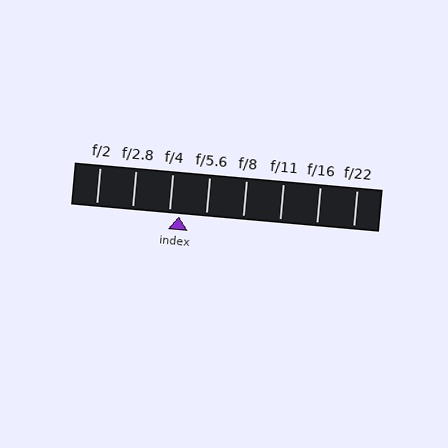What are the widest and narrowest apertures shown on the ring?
The widest aperture shown is f/2 and the narrowest is f/22.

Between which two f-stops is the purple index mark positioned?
The index mark is between f/4 and f/5.6.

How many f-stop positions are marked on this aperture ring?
There are 8 f-stop positions marked.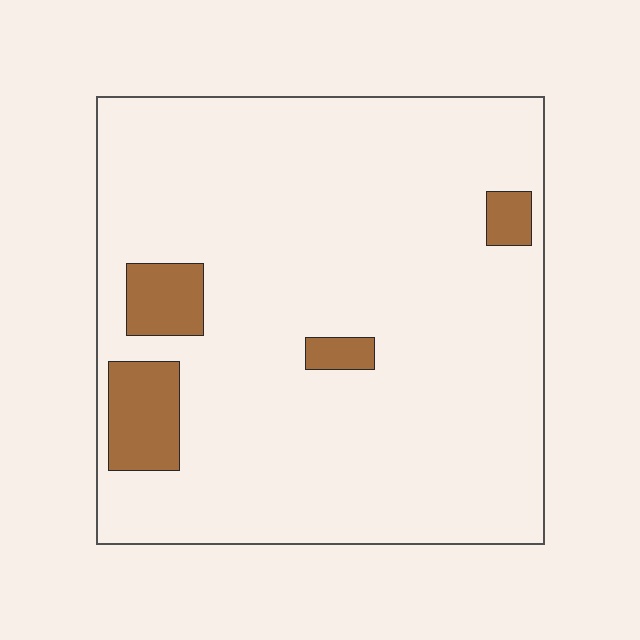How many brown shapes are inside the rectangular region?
4.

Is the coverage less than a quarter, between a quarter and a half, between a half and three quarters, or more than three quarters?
Less than a quarter.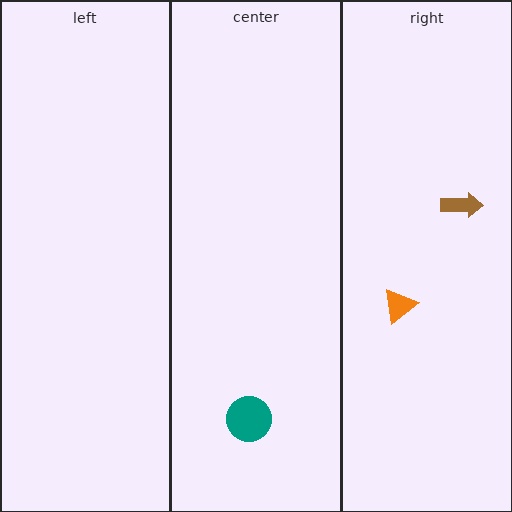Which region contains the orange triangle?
The right region.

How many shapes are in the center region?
1.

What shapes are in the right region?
The brown arrow, the orange triangle.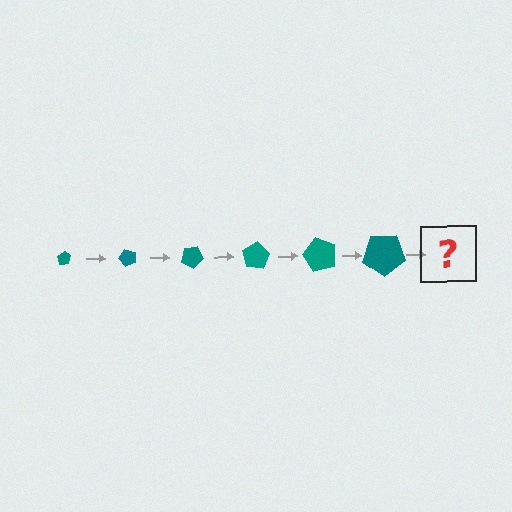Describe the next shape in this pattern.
It should be a pentagon, larger than the previous one and rotated 300 degrees from the start.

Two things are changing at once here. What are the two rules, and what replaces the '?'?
The two rules are that the pentagon grows larger each step and it rotates 50 degrees each step. The '?' should be a pentagon, larger than the previous one and rotated 300 degrees from the start.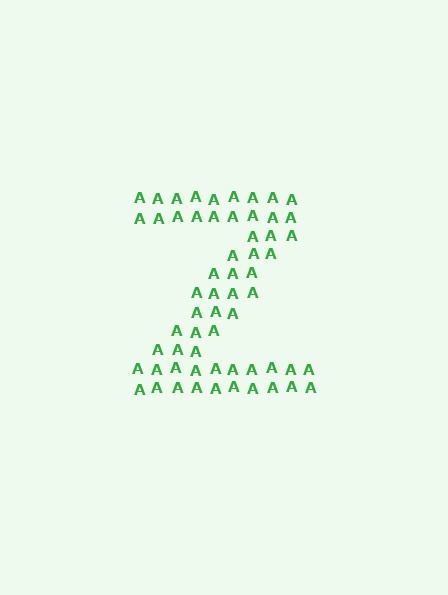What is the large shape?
The large shape is the letter Z.